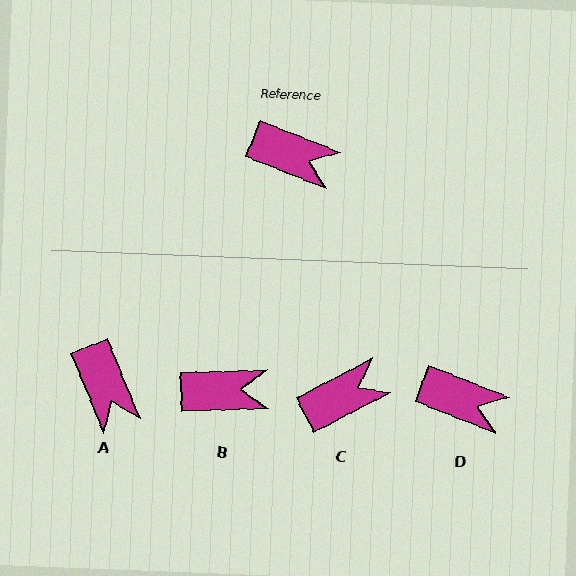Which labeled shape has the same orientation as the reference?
D.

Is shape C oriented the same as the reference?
No, it is off by about 49 degrees.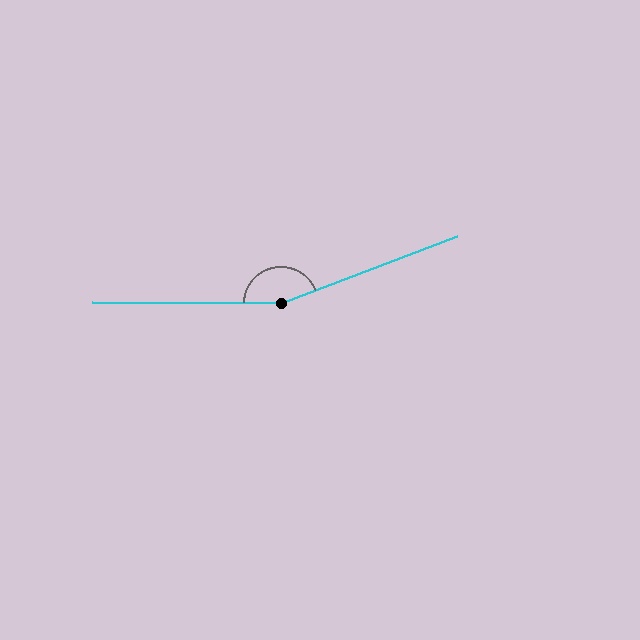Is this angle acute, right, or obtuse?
It is obtuse.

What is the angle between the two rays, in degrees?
Approximately 159 degrees.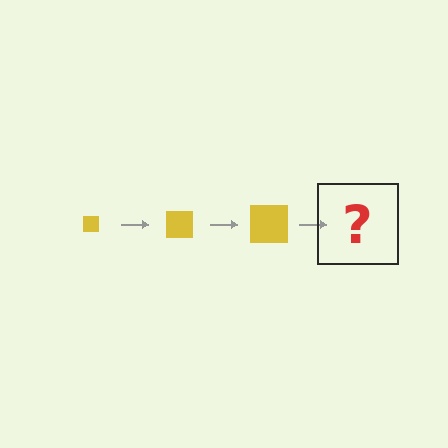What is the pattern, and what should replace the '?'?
The pattern is that the square gets progressively larger each step. The '?' should be a yellow square, larger than the previous one.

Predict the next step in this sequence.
The next step is a yellow square, larger than the previous one.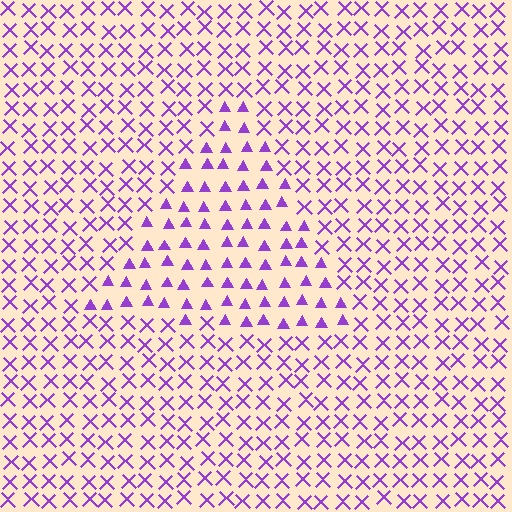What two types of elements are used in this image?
The image uses triangles inside the triangle region and X marks outside it.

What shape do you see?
I see a triangle.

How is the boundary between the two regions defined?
The boundary is defined by a change in element shape: triangles inside vs. X marks outside. All elements share the same color and spacing.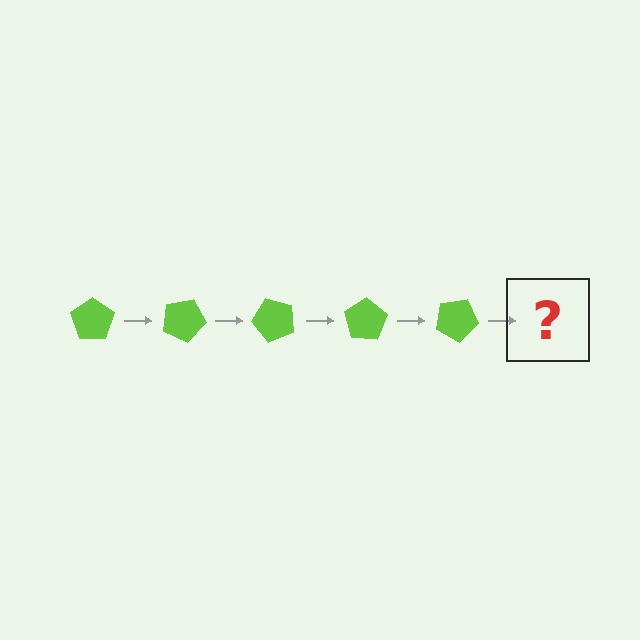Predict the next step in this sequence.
The next step is a lime pentagon rotated 125 degrees.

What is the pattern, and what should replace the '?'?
The pattern is that the pentagon rotates 25 degrees each step. The '?' should be a lime pentagon rotated 125 degrees.